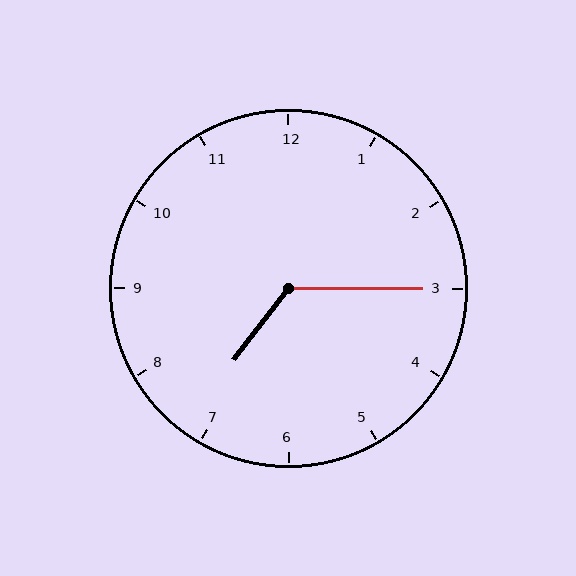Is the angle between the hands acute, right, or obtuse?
It is obtuse.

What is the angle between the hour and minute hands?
Approximately 128 degrees.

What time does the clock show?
7:15.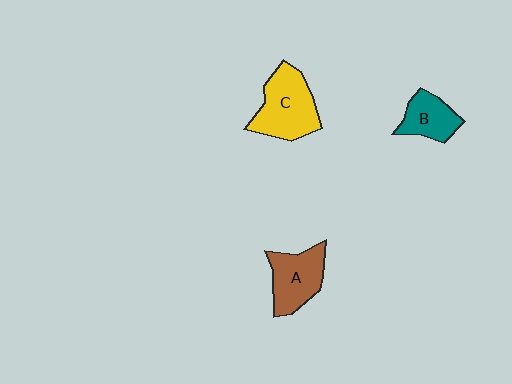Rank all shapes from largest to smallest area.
From largest to smallest: C (yellow), A (brown), B (teal).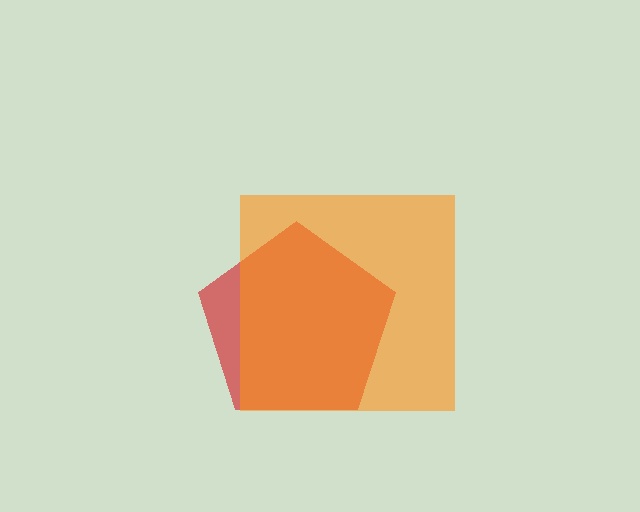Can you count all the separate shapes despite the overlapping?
Yes, there are 2 separate shapes.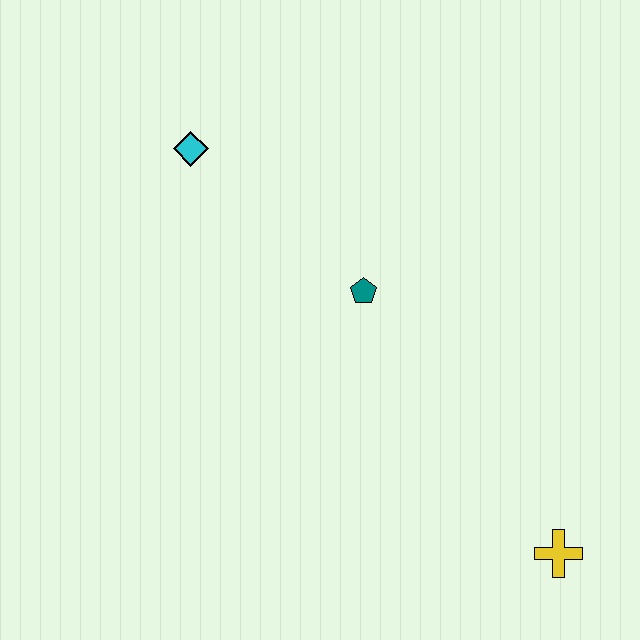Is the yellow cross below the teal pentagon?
Yes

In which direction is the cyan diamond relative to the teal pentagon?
The cyan diamond is to the left of the teal pentagon.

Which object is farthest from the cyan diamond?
The yellow cross is farthest from the cyan diamond.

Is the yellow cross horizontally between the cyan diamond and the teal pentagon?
No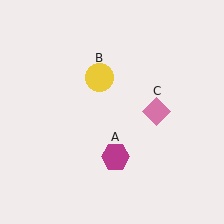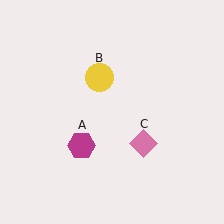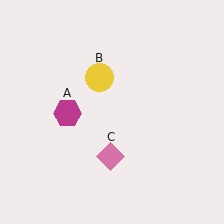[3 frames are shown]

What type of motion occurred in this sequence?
The magenta hexagon (object A), pink diamond (object C) rotated clockwise around the center of the scene.